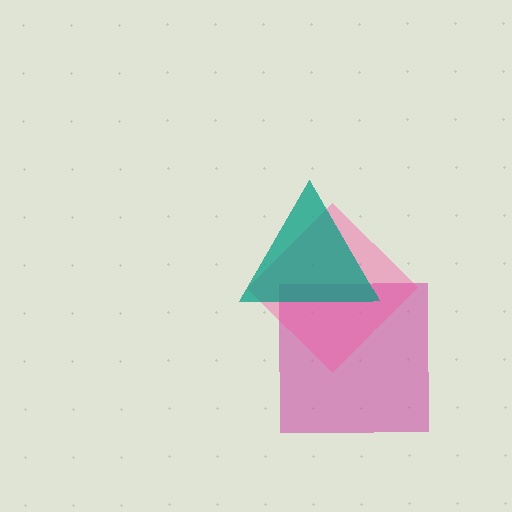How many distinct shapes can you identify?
There are 3 distinct shapes: a magenta square, a pink diamond, a teal triangle.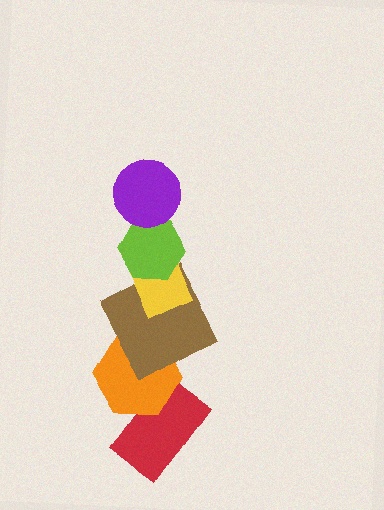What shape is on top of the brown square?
The yellow rectangle is on top of the brown square.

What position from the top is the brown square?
The brown square is 4th from the top.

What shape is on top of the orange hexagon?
The brown square is on top of the orange hexagon.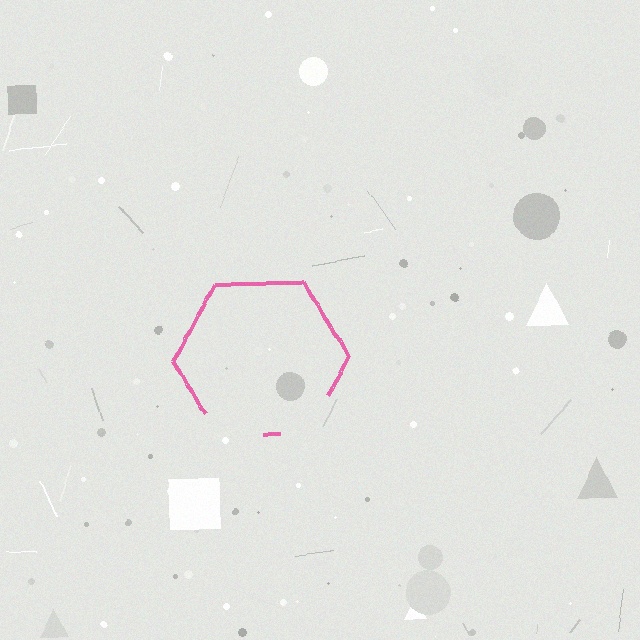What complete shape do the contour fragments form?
The contour fragments form a hexagon.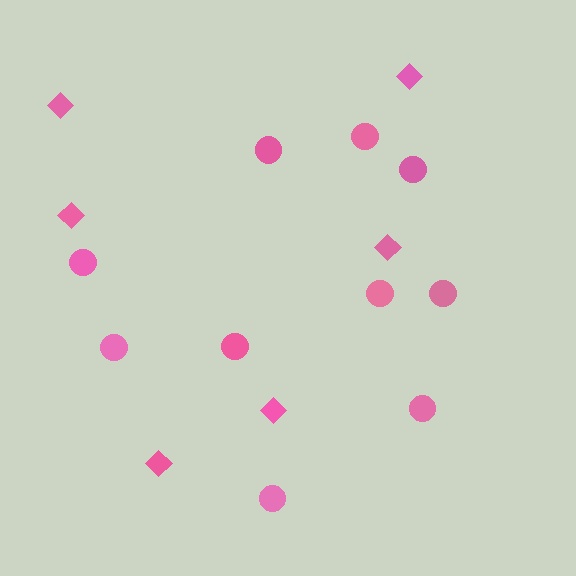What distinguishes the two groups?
There are 2 groups: one group of diamonds (6) and one group of circles (10).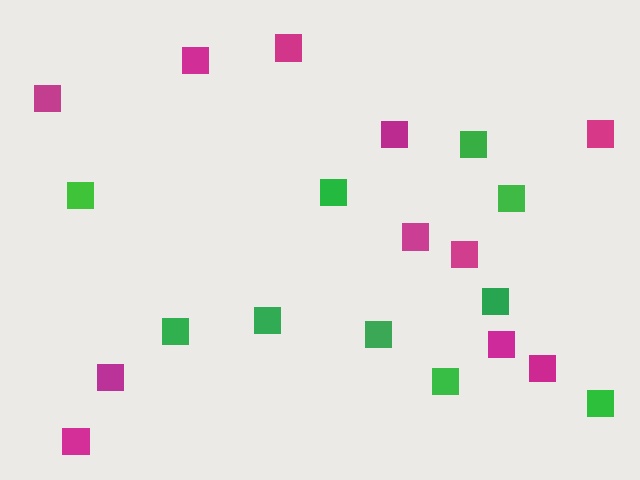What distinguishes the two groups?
There are 2 groups: one group of green squares (10) and one group of magenta squares (11).